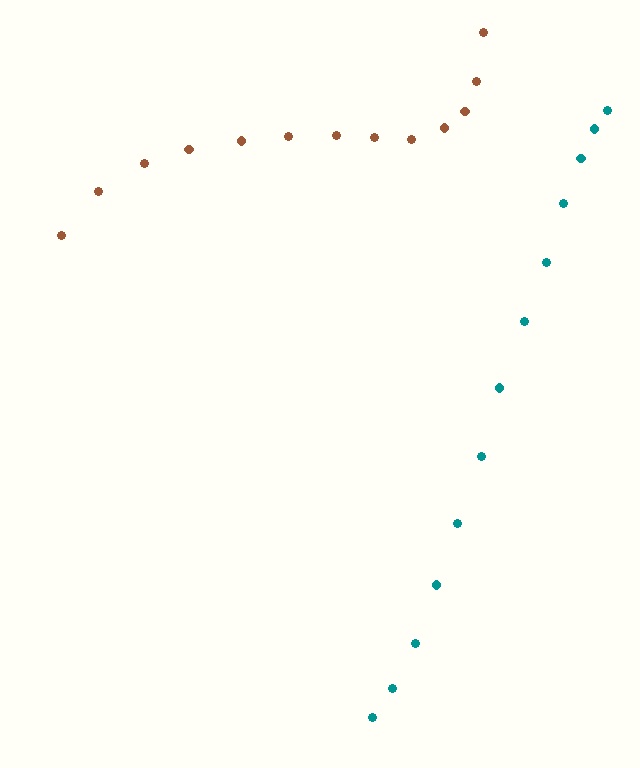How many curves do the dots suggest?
There are 2 distinct paths.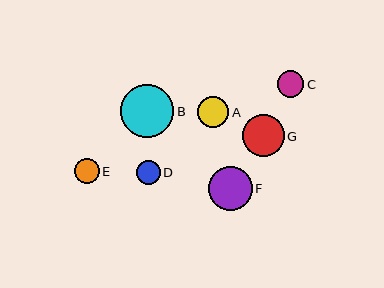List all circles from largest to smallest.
From largest to smallest: B, F, G, A, C, E, D.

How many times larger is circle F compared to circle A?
Circle F is approximately 1.4 times the size of circle A.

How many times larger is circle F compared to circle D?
Circle F is approximately 1.8 times the size of circle D.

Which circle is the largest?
Circle B is the largest with a size of approximately 53 pixels.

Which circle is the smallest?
Circle D is the smallest with a size of approximately 24 pixels.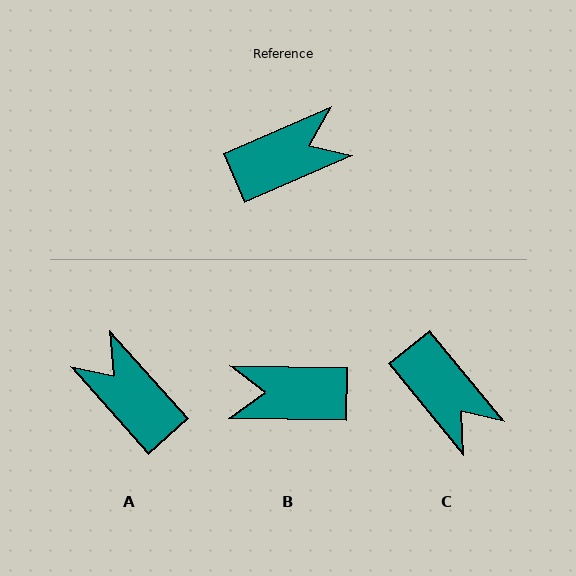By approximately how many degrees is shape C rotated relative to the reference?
Approximately 74 degrees clockwise.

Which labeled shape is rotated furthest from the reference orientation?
B, about 156 degrees away.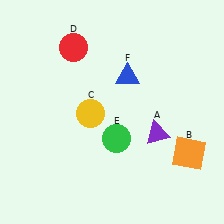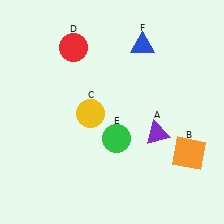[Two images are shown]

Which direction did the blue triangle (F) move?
The blue triangle (F) moved up.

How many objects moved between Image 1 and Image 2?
1 object moved between the two images.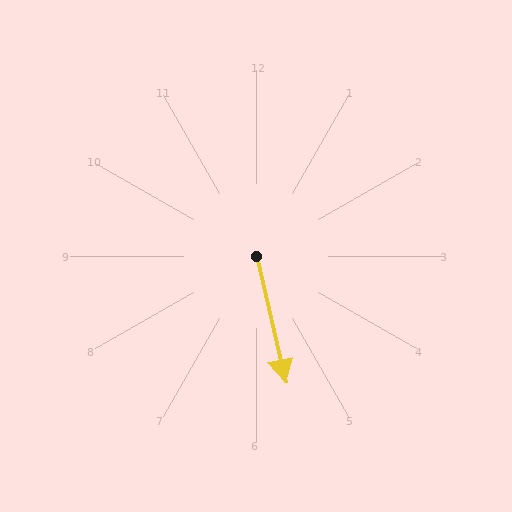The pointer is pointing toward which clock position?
Roughly 6 o'clock.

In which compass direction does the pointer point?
South.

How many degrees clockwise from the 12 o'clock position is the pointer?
Approximately 167 degrees.